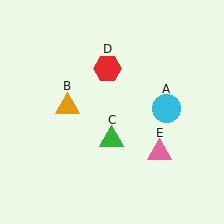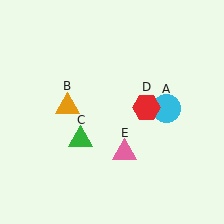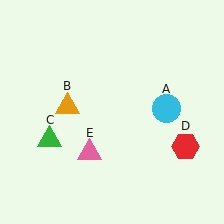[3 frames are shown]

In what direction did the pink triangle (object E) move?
The pink triangle (object E) moved left.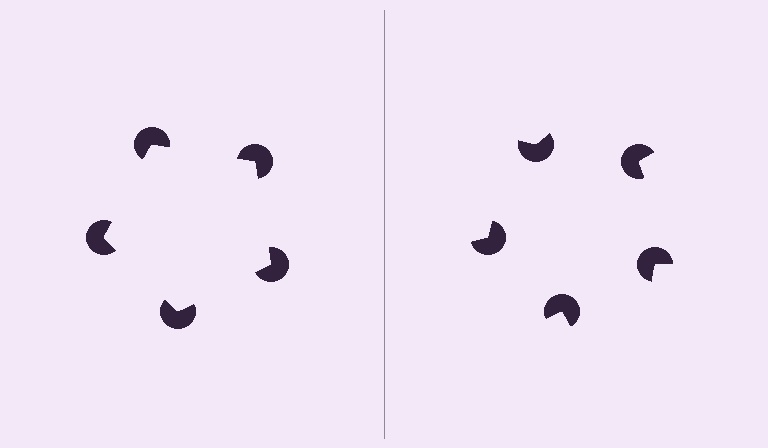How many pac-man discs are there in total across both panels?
10 — 5 on each side.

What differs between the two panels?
The pac-man discs are positioned identically on both sides; only the wedge orientations differ. On the left they align to a pentagon; on the right they are misaligned.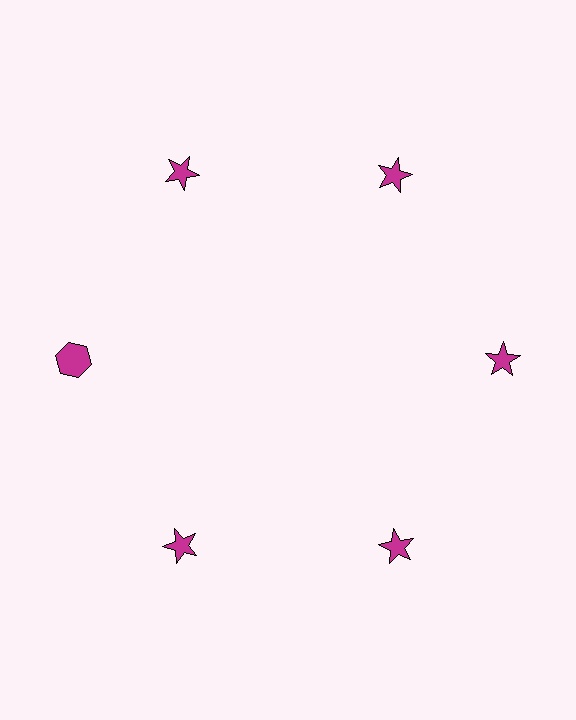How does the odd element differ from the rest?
It has a different shape: hexagon instead of star.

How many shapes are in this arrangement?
There are 6 shapes arranged in a ring pattern.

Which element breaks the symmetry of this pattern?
The magenta hexagon at roughly the 9 o'clock position breaks the symmetry. All other shapes are magenta stars.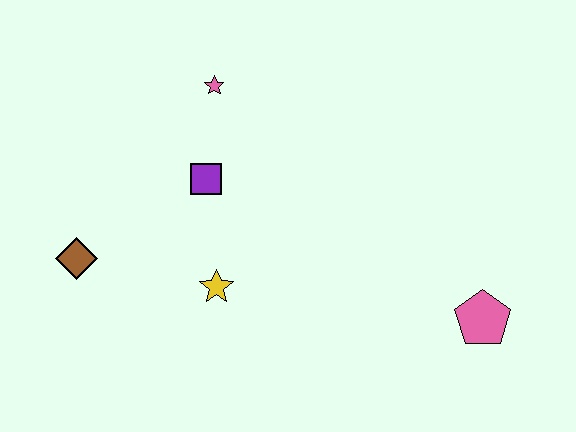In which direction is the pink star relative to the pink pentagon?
The pink star is to the left of the pink pentagon.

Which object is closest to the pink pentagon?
The yellow star is closest to the pink pentagon.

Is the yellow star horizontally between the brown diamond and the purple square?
No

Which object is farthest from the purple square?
The pink pentagon is farthest from the purple square.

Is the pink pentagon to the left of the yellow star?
No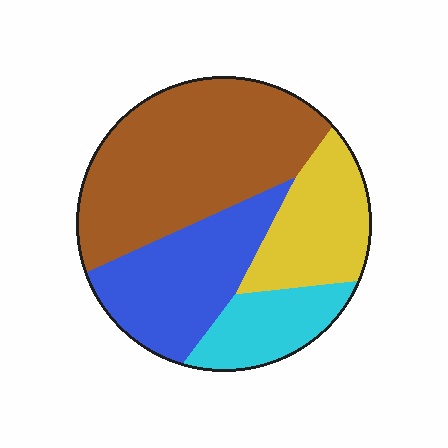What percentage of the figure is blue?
Blue covers roughly 25% of the figure.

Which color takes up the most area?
Brown, at roughly 45%.